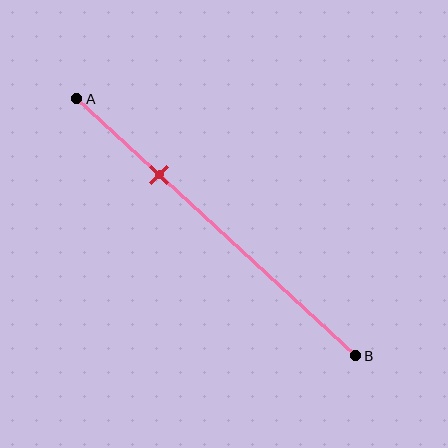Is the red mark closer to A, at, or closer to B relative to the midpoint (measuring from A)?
The red mark is closer to point A than the midpoint of segment AB.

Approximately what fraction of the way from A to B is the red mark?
The red mark is approximately 30% of the way from A to B.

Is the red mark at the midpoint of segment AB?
No, the mark is at about 30% from A, not at the 50% midpoint.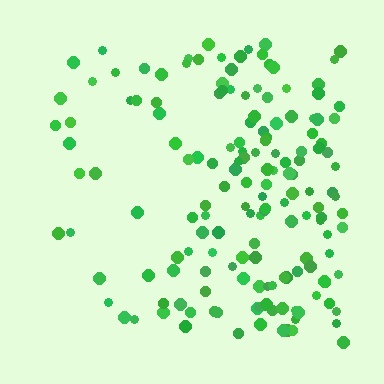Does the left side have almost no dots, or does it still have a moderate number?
Still a moderate number, just noticeably fewer than the right.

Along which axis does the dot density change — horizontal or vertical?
Horizontal.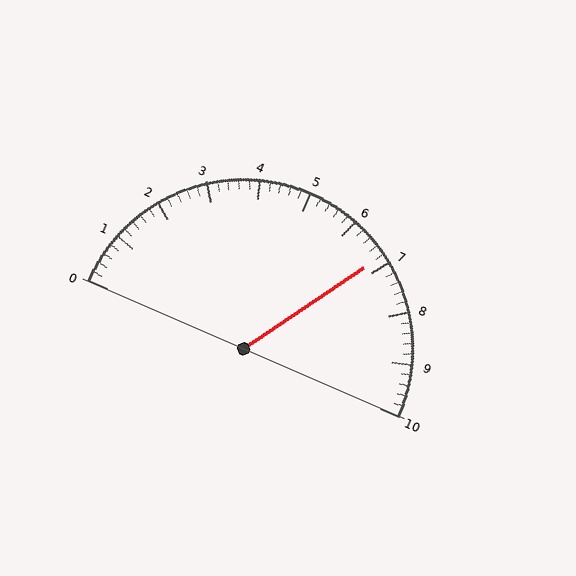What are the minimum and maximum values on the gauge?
The gauge ranges from 0 to 10.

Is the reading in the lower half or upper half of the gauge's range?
The reading is in the upper half of the range (0 to 10).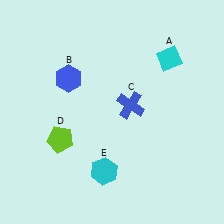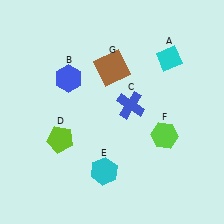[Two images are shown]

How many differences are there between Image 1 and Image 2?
There are 2 differences between the two images.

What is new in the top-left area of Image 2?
A brown square (G) was added in the top-left area of Image 2.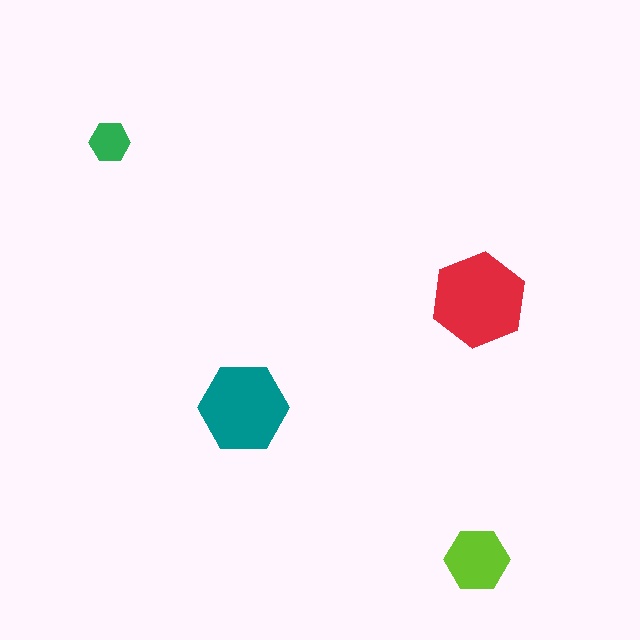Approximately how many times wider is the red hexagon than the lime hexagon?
About 1.5 times wider.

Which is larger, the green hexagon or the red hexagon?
The red one.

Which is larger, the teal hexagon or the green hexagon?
The teal one.